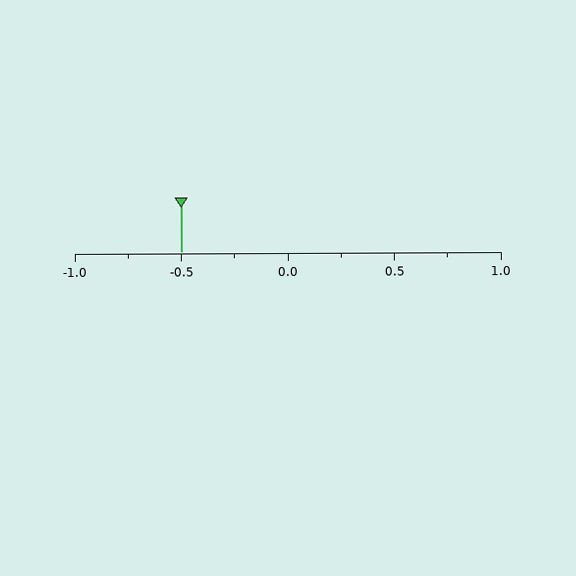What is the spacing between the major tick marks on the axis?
The major ticks are spaced 0.5 apart.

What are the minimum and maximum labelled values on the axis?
The axis runs from -1.0 to 1.0.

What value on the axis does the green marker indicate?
The marker indicates approximately -0.5.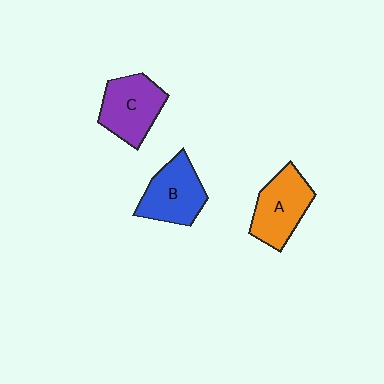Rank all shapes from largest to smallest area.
From largest to smallest: C (purple), A (orange), B (blue).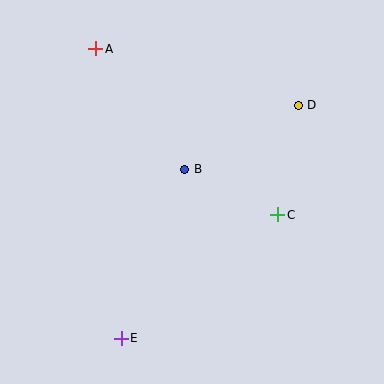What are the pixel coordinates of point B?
Point B is at (185, 169).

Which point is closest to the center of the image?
Point B at (185, 169) is closest to the center.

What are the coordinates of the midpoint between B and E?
The midpoint between B and E is at (153, 254).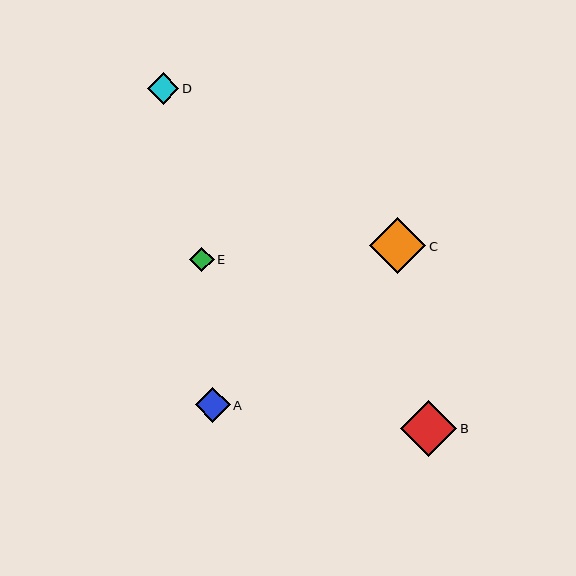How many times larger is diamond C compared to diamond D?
Diamond C is approximately 1.8 times the size of diamond D.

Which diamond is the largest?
Diamond B is the largest with a size of approximately 56 pixels.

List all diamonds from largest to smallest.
From largest to smallest: B, C, A, D, E.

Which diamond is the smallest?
Diamond E is the smallest with a size of approximately 24 pixels.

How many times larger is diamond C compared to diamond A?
Diamond C is approximately 1.6 times the size of diamond A.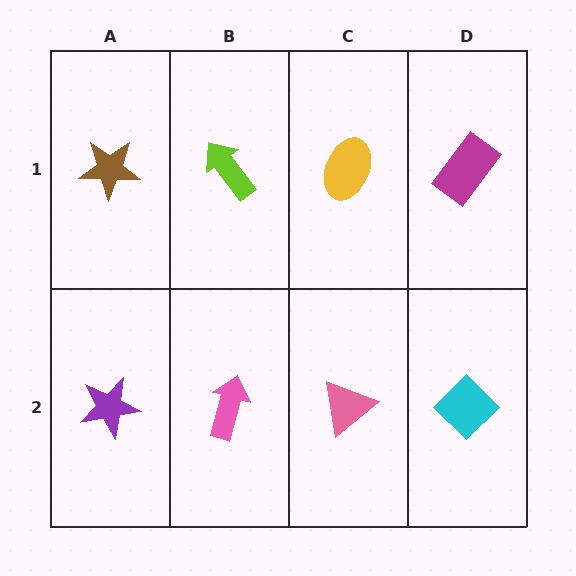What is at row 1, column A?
A brown star.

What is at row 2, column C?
A pink triangle.